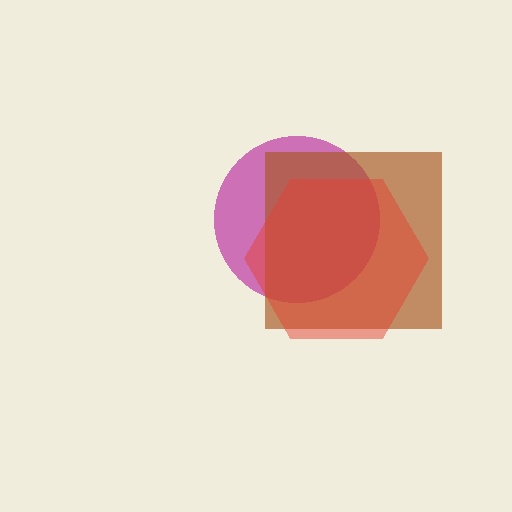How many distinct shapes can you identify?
There are 3 distinct shapes: a magenta circle, a brown square, a red hexagon.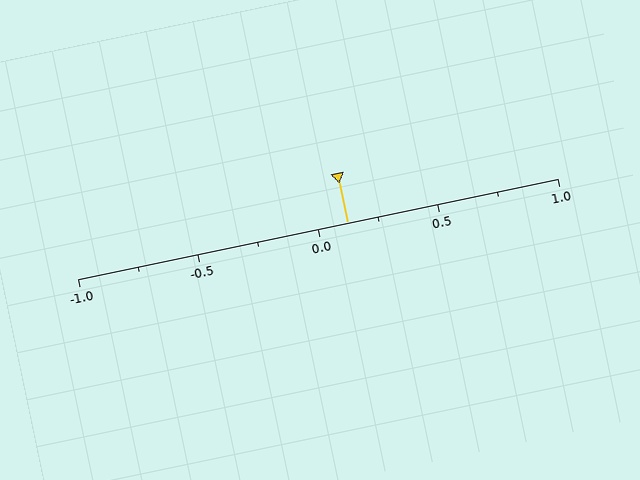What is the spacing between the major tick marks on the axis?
The major ticks are spaced 0.5 apart.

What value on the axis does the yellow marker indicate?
The marker indicates approximately 0.12.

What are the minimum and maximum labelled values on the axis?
The axis runs from -1.0 to 1.0.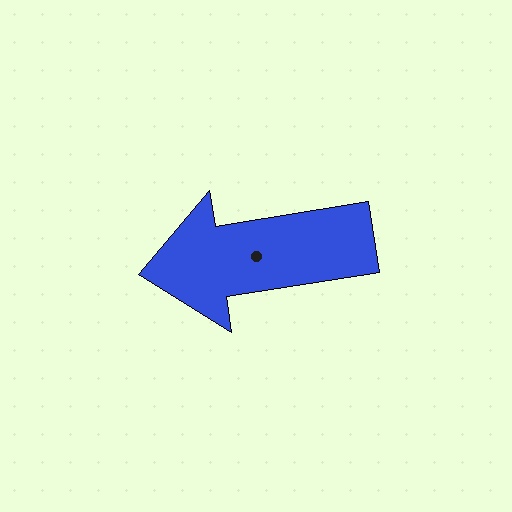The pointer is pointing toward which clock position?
Roughly 9 o'clock.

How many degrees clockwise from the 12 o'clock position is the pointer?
Approximately 261 degrees.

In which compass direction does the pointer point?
West.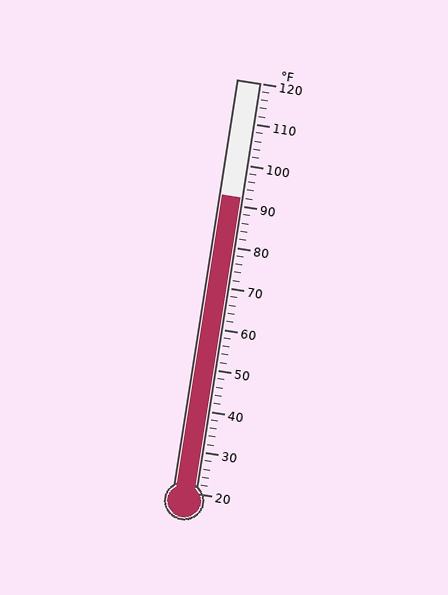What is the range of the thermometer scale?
The thermometer scale ranges from 20°F to 120°F.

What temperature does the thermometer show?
The thermometer shows approximately 92°F.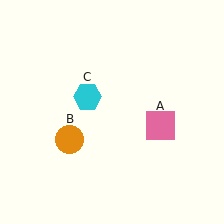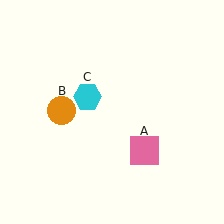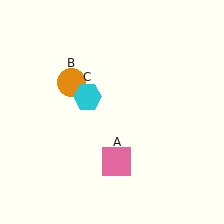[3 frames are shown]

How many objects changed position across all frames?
2 objects changed position: pink square (object A), orange circle (object B).